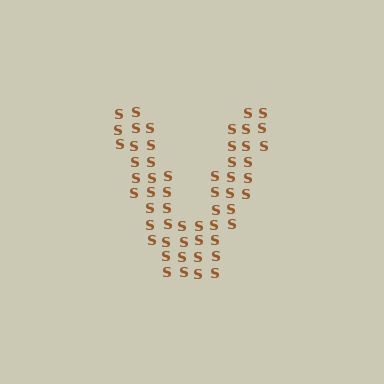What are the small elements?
The small elements are letter S's.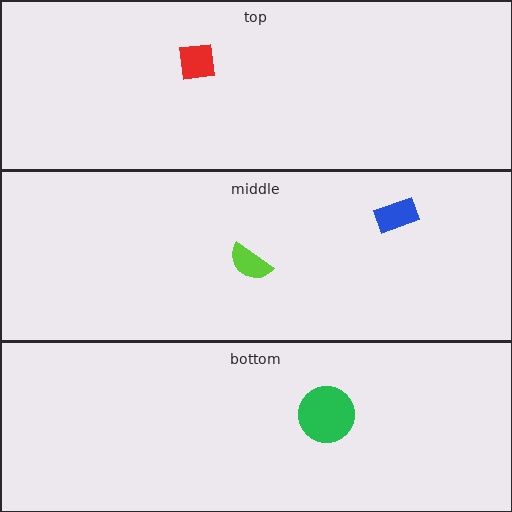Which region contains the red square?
The top region.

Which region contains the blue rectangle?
The middle region.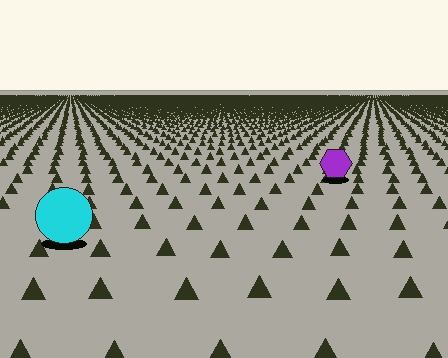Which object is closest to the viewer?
The cyan circle is closest. The texture marks near it are larger and more spread out.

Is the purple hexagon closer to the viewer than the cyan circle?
No. The cyan circle is closer — you can tell from the texture gradient: the ground texture is coarser near it.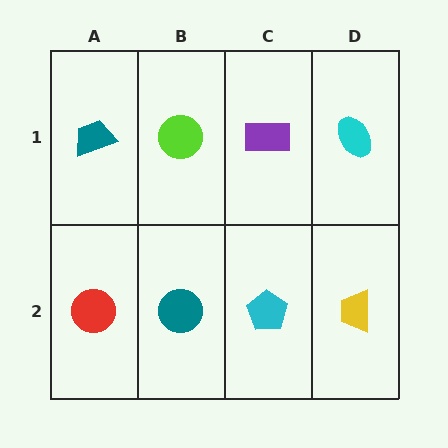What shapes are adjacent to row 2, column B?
A lime circle (row 1, column B), a red circle (row 2, column A), a cyan pentagon (row 2, column C).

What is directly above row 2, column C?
A purple rectangle.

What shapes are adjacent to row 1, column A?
A red circle (row 2, column A), a lime circle (row 1, column B).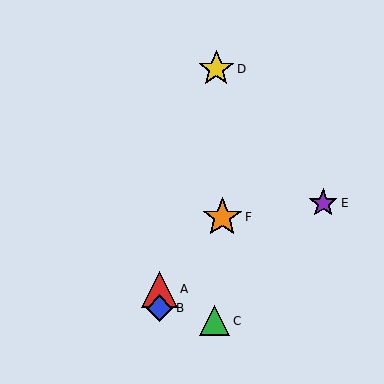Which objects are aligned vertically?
Objects A, B are aligned vertically.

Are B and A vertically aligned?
Yes, both are at x≈159.